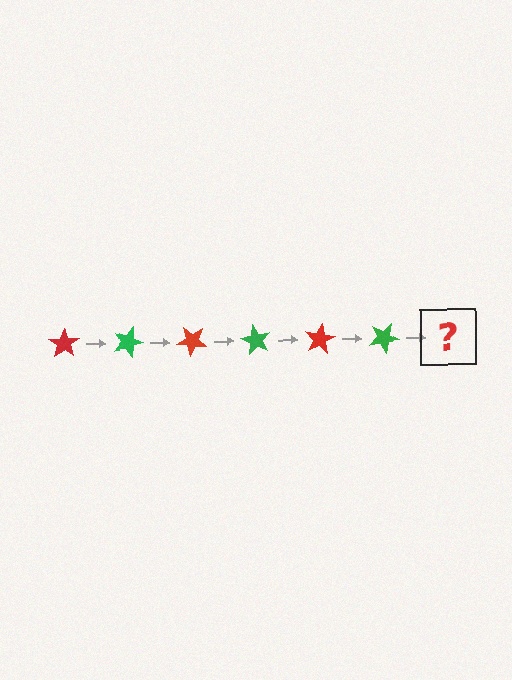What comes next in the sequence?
The next element should be a red star, rotated 120 degrees from the start.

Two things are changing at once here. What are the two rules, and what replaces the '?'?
The two rules are that it rotates 20 degrees each step and the color cycles through red and green. The '?' should be a red star, rotated 120 degrees from the start.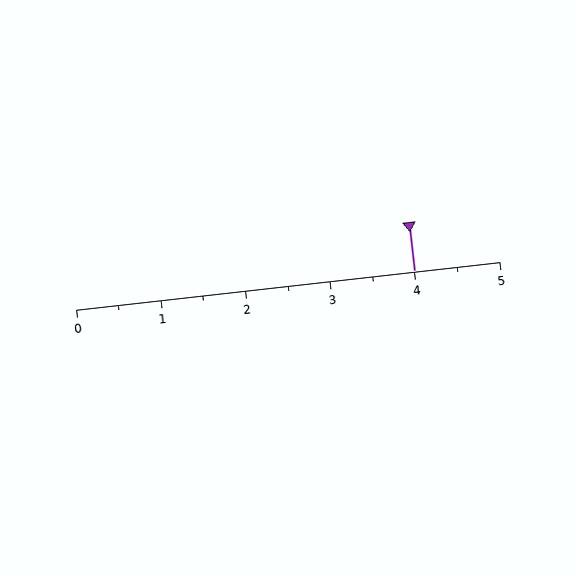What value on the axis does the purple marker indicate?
The marker indicates approximately 4.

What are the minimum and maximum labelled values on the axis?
The axis runs from 0 to 5.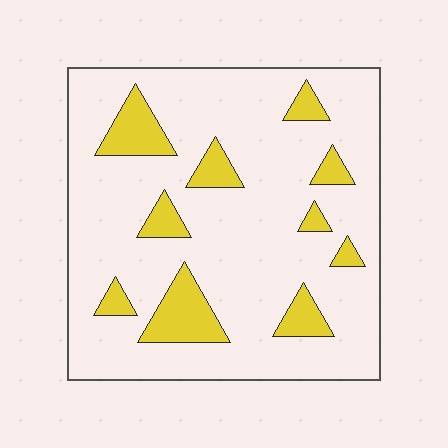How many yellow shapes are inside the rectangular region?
10.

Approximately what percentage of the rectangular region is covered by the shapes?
Approximately 15%.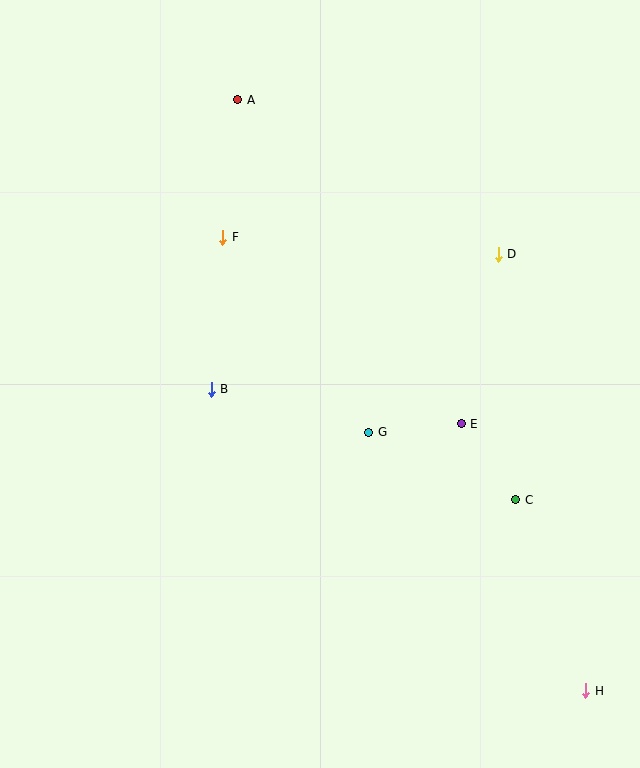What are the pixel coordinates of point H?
Point H is at (586, 691).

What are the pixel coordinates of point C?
Point C is at (516, 500).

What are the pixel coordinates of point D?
Point D is at (498, 254).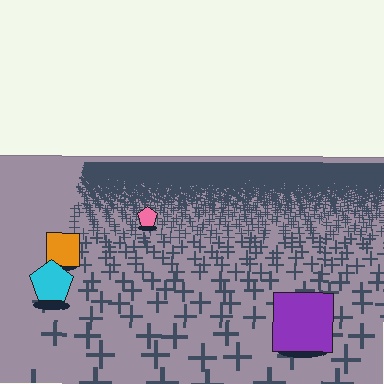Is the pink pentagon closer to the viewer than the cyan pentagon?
No. The cyan pentagon is closer — you can tell from the texture gradient: the ground texture is coarser near it.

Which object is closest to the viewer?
The purple square is closest. The texture marks near it are larger and more spread out.